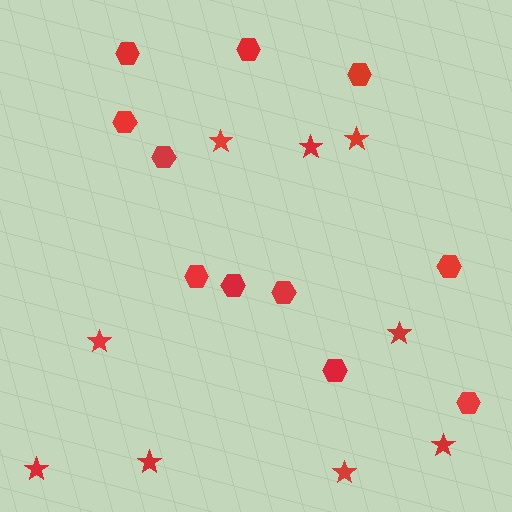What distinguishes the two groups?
There are 2 groups: one group of hexagons (11) and one group of stars (9).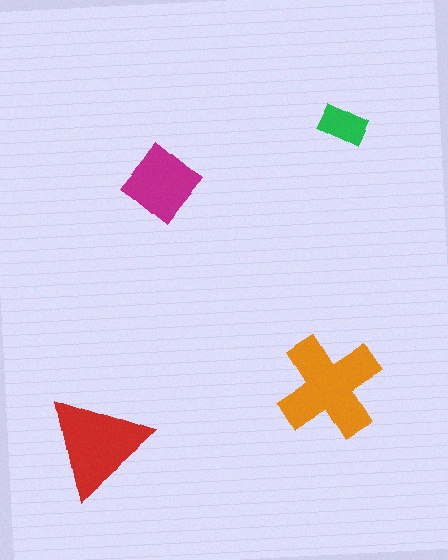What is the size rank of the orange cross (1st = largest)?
1st.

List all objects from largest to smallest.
The orange cross, the red triangle, the magenta diamond, the green rectangle.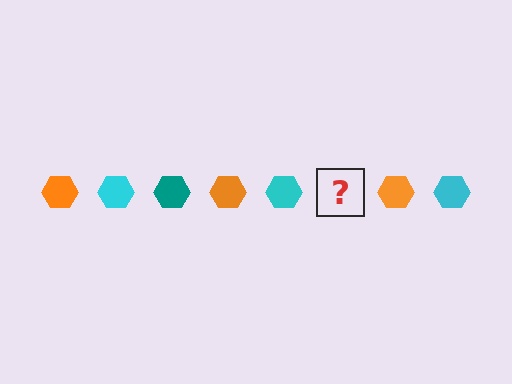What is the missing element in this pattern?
The missing element is a teal hexagon.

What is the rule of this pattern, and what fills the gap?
The rule is that the pattern cycles through orange, cyan, teal hexagons. The gap should be filled with a teal hexagon.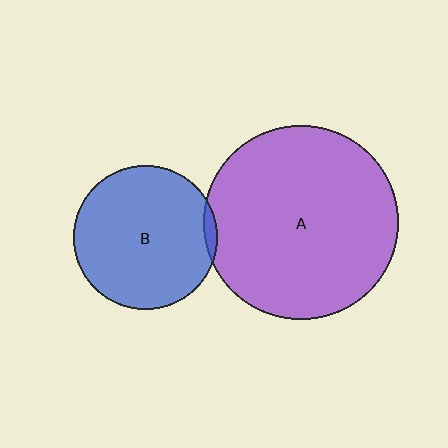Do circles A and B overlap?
Yes.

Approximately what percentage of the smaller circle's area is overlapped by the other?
Approximately 5%.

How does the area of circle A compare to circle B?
Approximately 1.8 times.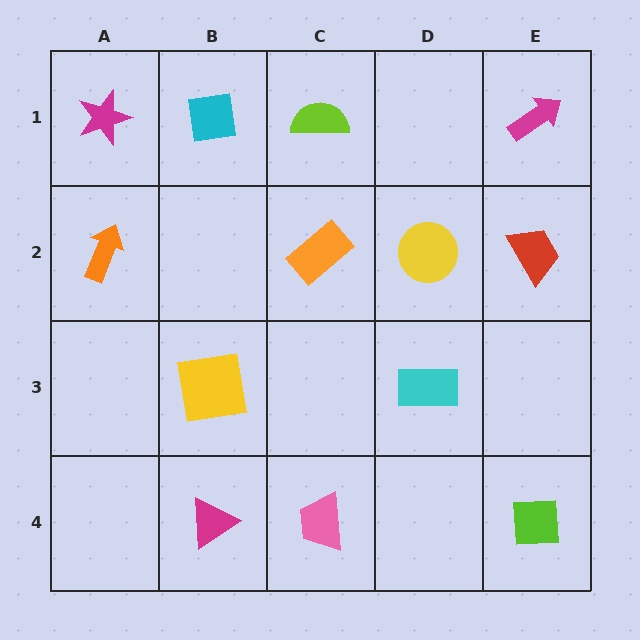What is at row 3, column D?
A cyan rectangle.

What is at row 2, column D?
A yellow circle.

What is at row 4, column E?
A lime square.